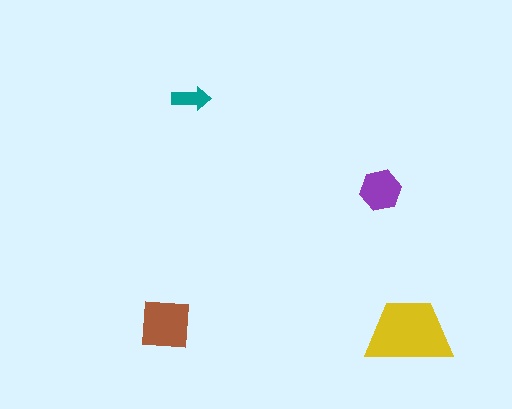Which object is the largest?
The yellow trapezoid.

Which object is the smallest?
The teal arrow.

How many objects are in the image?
There are 4 objects in the image.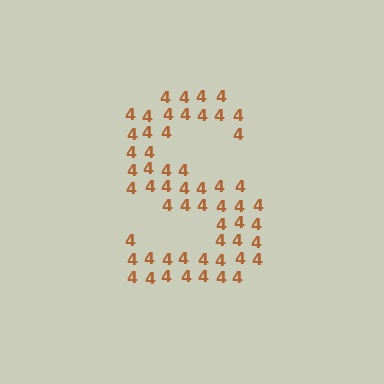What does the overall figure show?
The overall figure shows the letter S.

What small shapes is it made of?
It is made of small digit 4's.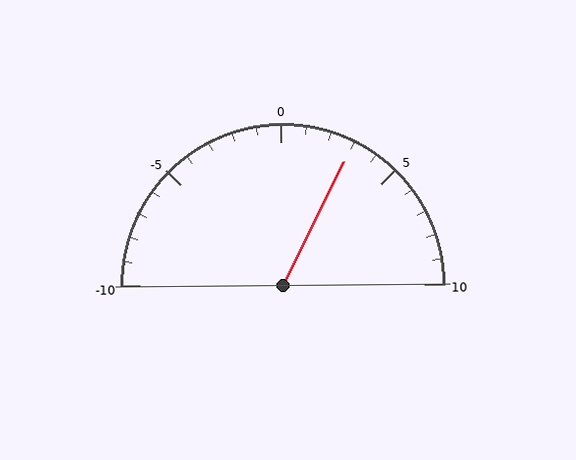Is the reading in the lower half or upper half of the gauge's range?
The reading is in the upper half of the range (-10 to 10).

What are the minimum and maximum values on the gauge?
The gauge ranges from -10 to 10.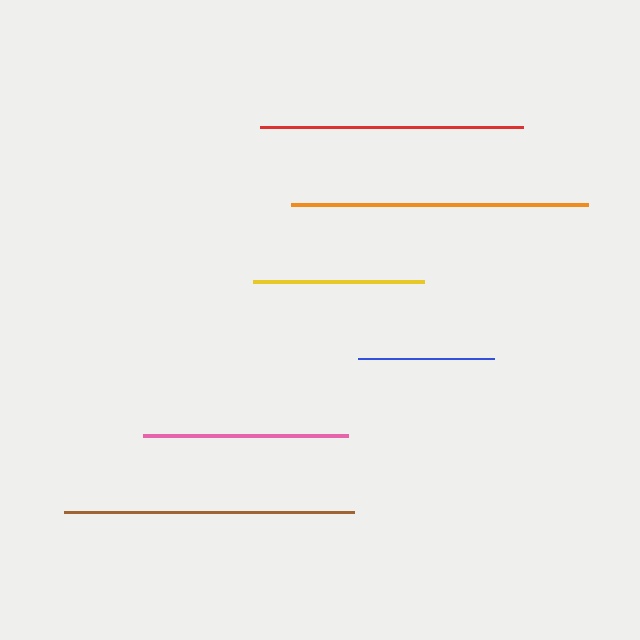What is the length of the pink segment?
The pink segment is approximately 205 pixels long.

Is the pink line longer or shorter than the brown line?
The brown line is longer than the pink line.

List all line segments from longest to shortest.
From longest to shortest: orange, brown, red, pink, yellow, blue.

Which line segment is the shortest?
The blue line is the shortest at approximately 136 pixels.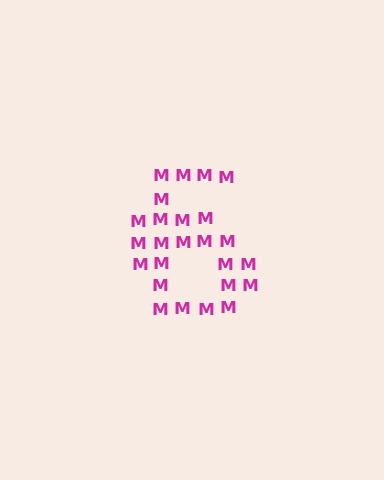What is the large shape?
The large shape is the digit 6.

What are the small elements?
The small elements are letter M's.